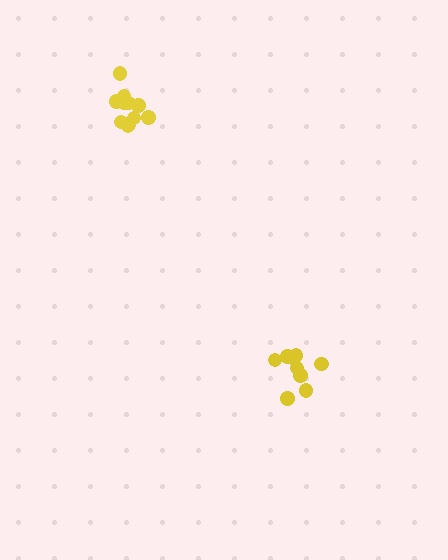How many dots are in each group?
Group 1: 9 dots, Group 2: 12 dots (21 total).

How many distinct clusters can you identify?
There are 2 distinct clusters.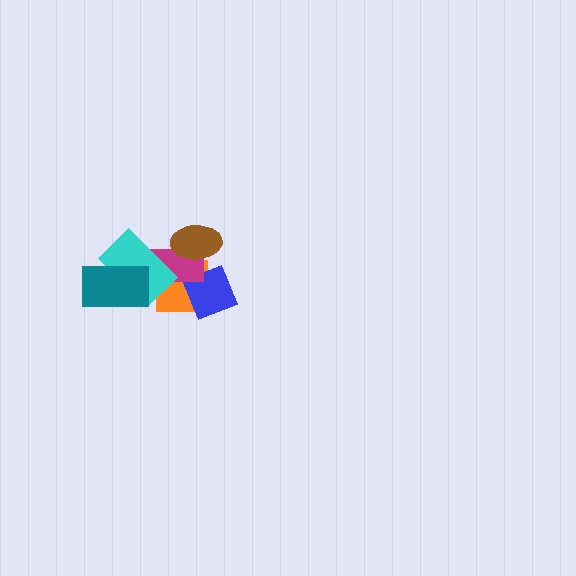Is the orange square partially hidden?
Yes, it is partially covered by another shape.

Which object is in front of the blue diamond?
The magenta rectangle is in front of the blue diamond.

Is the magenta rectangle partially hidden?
Yes, it is partially covered by another shape.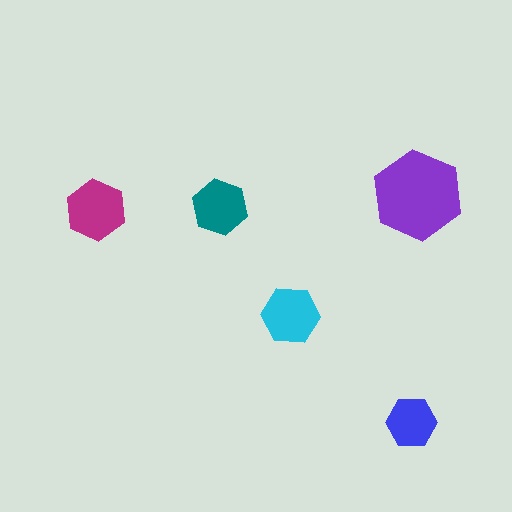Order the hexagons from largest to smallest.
the purple one, the magenta one, the cyan one, the teal one, the blue one.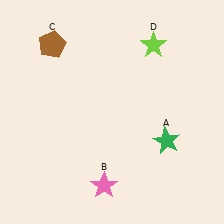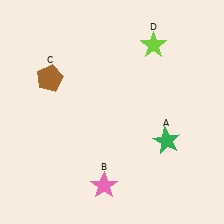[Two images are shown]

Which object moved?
The brown pentagon (C) moved down.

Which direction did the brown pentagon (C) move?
The brown pentagon (C) moved down.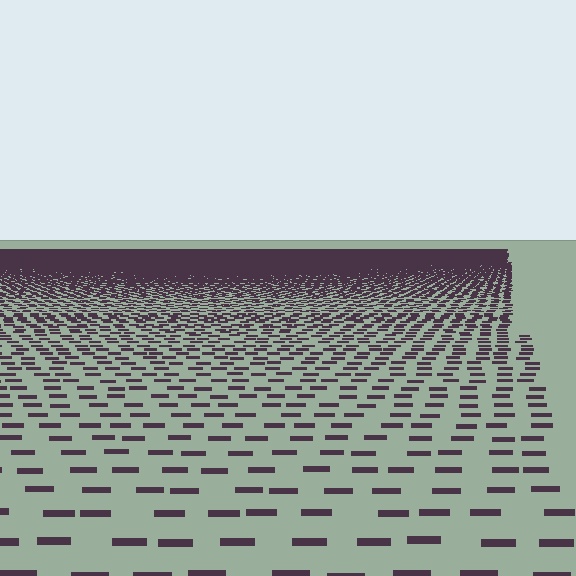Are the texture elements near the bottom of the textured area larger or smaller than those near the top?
Larger. Near the bottom, elements are closer to the viewer and appear at a bigger on-screen size.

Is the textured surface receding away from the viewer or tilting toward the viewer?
The surface is receding away from the viewer. Texture elements get smaller and denser toward the top.